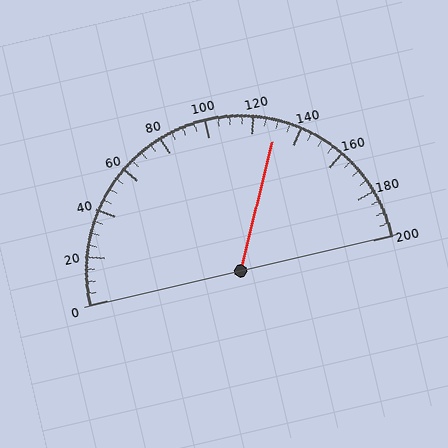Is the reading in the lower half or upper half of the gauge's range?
The reading is in the upper half of the range (0 to 200).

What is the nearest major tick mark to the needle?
The nearest major tick mark is 120.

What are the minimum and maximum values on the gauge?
The gauge ranges from 0 to 200.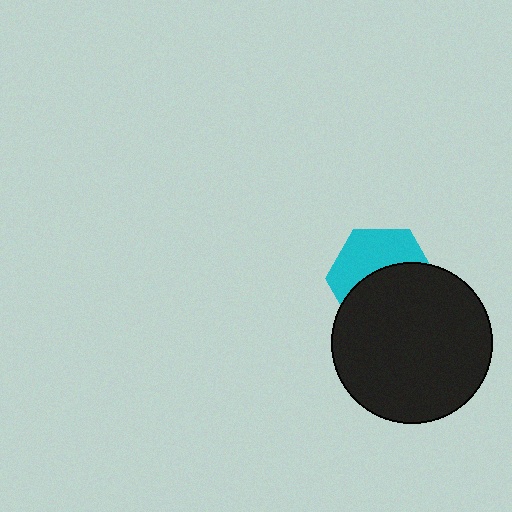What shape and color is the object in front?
The object in front is a black circle.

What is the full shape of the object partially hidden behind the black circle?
The partially hidden object is a cyan hexagon.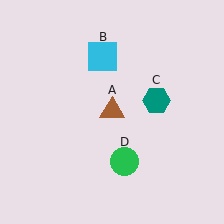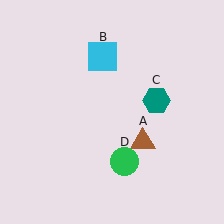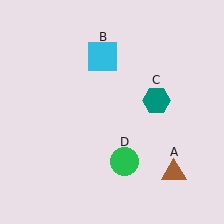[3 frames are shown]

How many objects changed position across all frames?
1 object changed position: brown triangle (object A).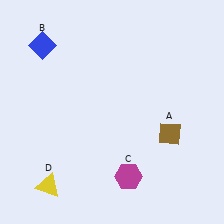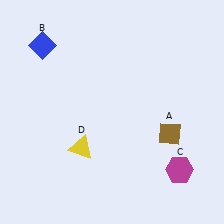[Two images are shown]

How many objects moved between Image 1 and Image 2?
2 objects moved between the two images.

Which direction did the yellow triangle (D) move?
The yellow triangle (D) moved up.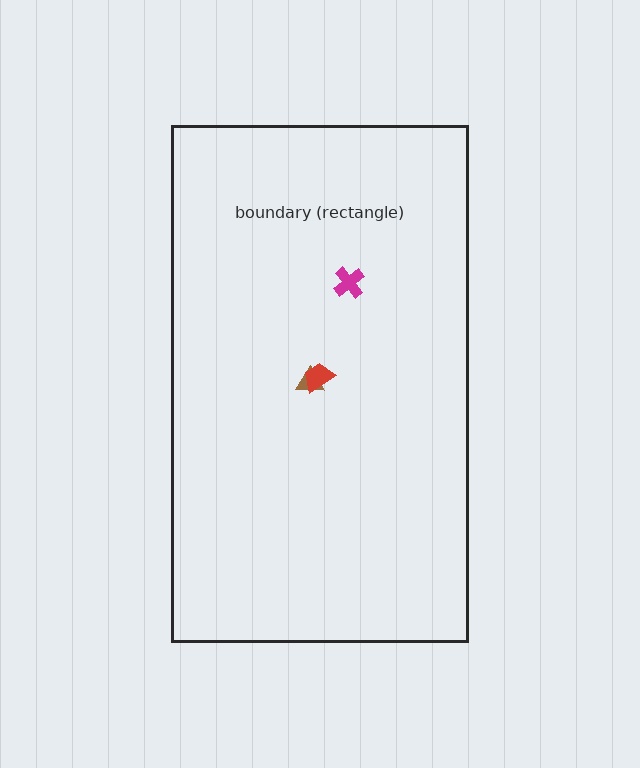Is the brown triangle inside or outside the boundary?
Inside.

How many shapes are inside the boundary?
3 inside, 0 outside.